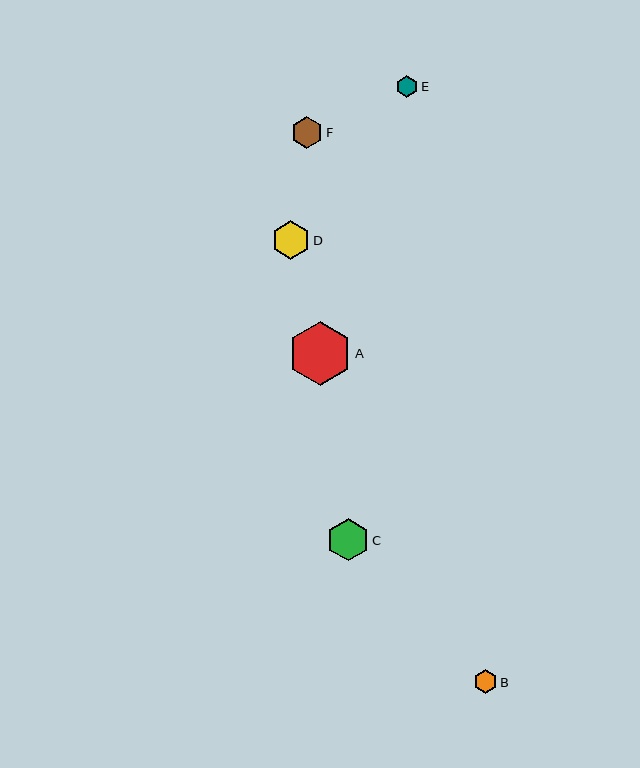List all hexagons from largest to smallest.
From largest to smallest: A, C, D, F, B, E.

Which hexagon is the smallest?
Hexagon E is the smallest with a size of approximately 22 pixels.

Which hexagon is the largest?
Hexagon A is the largest with a size of approximately 64 pixels.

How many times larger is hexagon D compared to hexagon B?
Hexagon D is approximately 1.6 times the size of hexagon B.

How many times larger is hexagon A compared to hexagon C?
Hexagon A is approximately 1.5 times the size of hexagon C.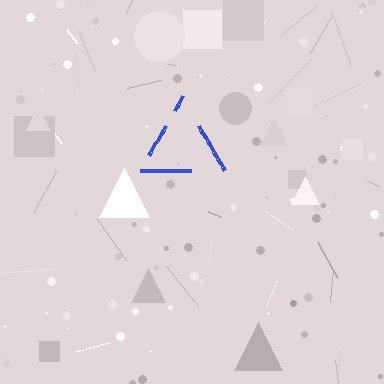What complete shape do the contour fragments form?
The contour fragments form a triangle.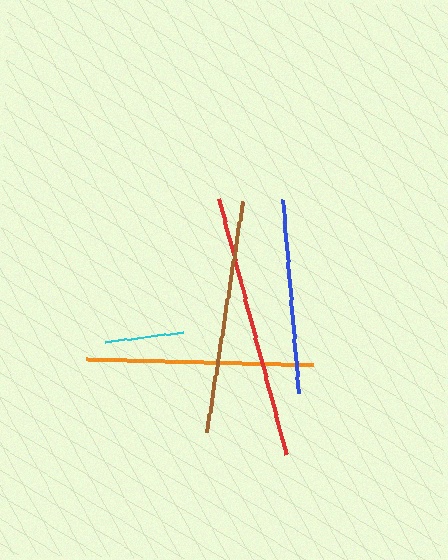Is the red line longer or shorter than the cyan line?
The red line is longer than the cyan line.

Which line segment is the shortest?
The cyan line is the shortest at approximately 77 pixels.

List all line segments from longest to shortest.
From longest to shortest: red, brown, orange, blue, cyan.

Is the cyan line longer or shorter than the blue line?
The blue line is longer than the cyan line.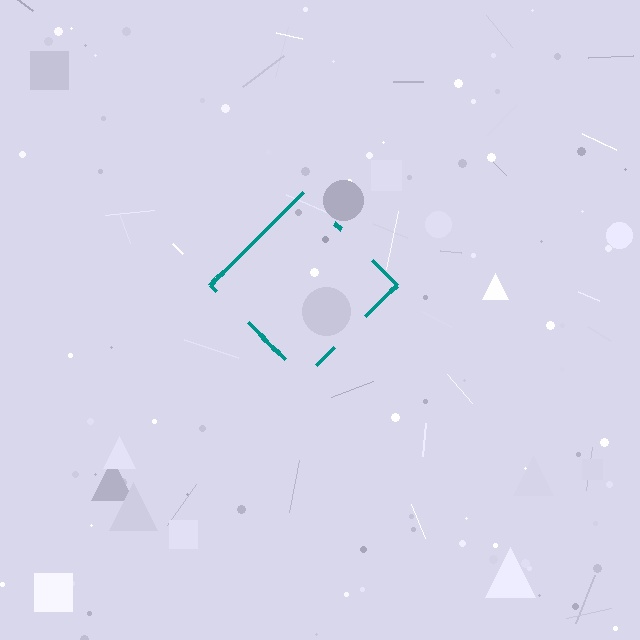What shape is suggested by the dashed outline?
The dashed outline suggests a diamond.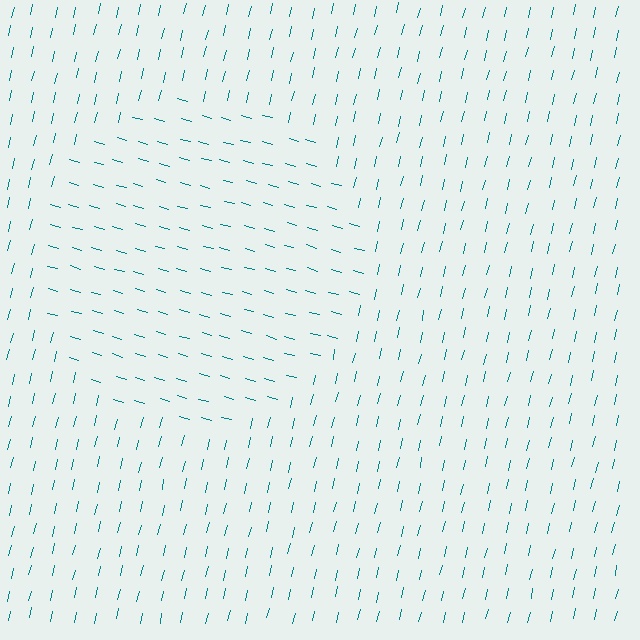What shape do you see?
I see a circle.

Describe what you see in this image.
The image is filled with small teal line segments. A circle region in the image has lines oriented differently from the surrounding lines, creating a visible texture boundary.